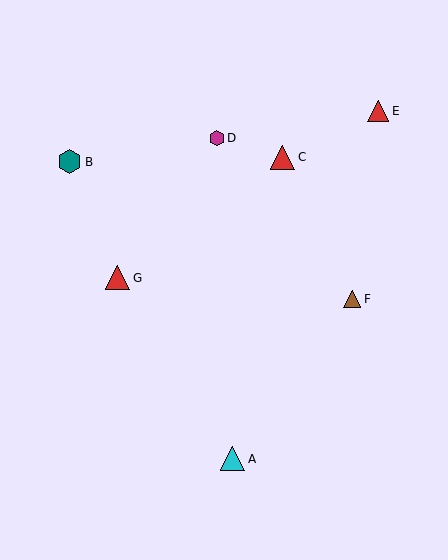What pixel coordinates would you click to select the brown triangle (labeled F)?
Click at (352, 299) to select the brown triangle F.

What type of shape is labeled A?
Shape A is a cyan triangle.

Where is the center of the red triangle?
The center of the red triangle is at (282, 157).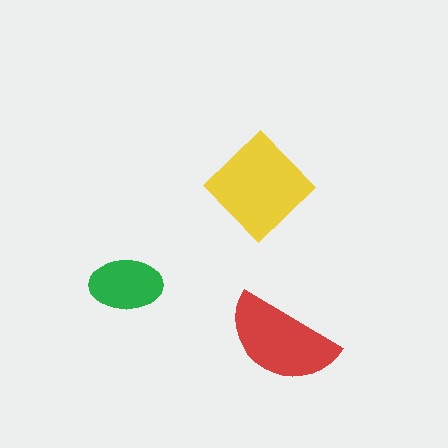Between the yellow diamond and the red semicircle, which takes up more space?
The yellow diamond.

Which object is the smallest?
The green ellipse.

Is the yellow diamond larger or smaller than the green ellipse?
Larger.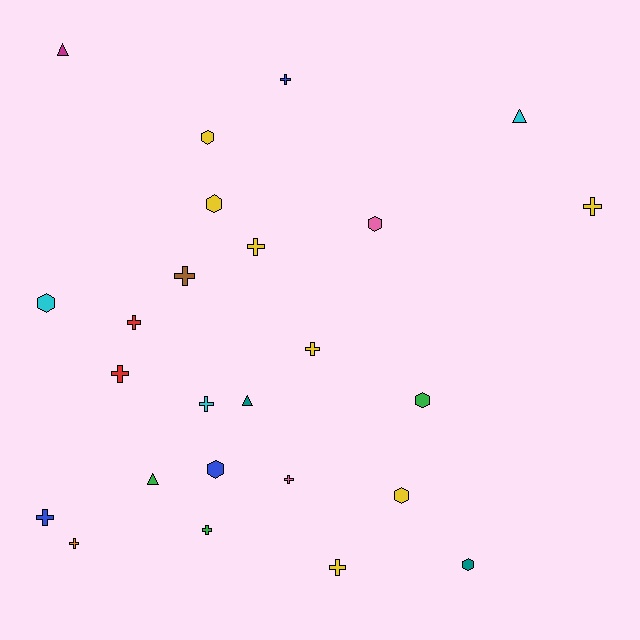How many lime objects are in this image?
There are no lime objects.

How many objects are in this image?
There are 25 objects.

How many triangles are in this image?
There are 4 triangles.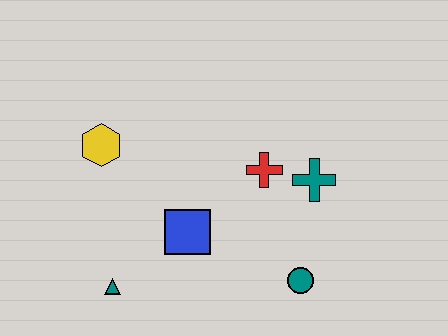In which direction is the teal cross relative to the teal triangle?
The teal cross is to the right of the teal triangle.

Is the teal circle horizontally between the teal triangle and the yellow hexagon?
No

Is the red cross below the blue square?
No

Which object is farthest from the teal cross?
The teal triangle is farthest from the teal cross.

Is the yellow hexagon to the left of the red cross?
Yes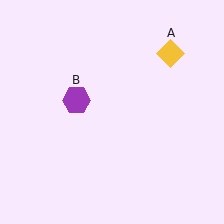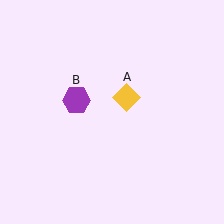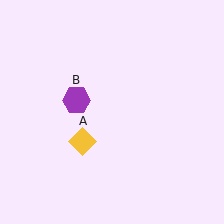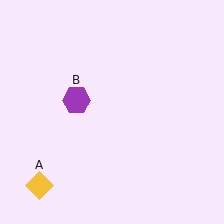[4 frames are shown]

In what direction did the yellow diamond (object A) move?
The yellow diamond (object A) moved down and to the left.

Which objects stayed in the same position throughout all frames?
Purple hexagon (object B) remained stationary.